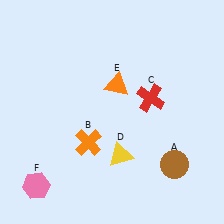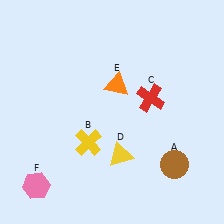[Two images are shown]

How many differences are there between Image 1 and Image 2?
There is 1 difference between the two images.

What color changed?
The cross (B) changed from orange in Image 1 to yellow in Image 2.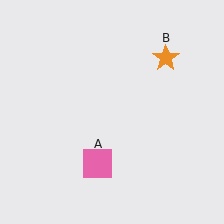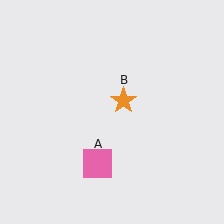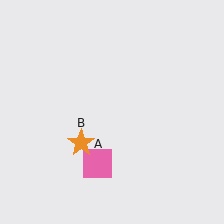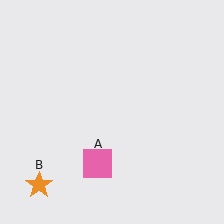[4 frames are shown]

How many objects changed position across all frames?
1 object changed position: orange star (object B).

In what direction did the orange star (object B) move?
The orange star (object B) moved down and to the left.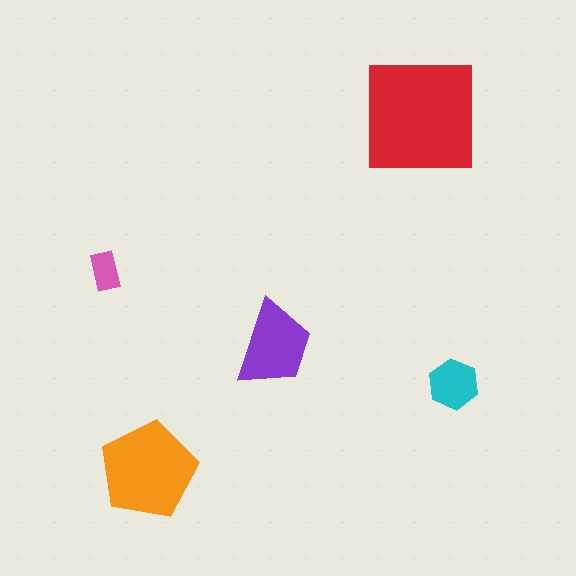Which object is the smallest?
The pink rectangle.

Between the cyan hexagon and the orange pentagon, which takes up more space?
The orange pentagon.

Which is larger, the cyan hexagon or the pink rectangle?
The cyan hexagon.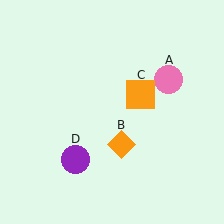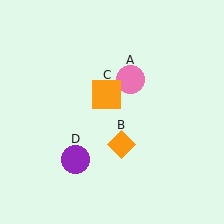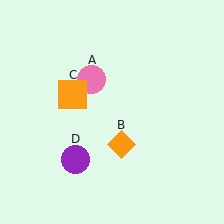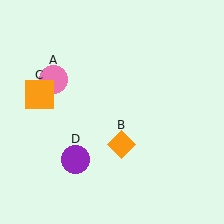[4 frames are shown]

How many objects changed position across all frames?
2 objects changed position: pink circle (object A), orange square (object C).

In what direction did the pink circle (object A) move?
The pink circle (object A) moved left.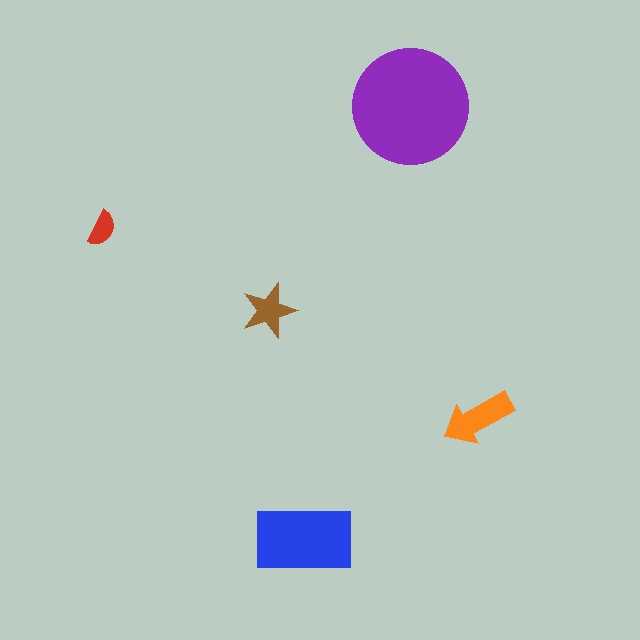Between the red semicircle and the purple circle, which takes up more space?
The purple circle.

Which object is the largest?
The purple circle.